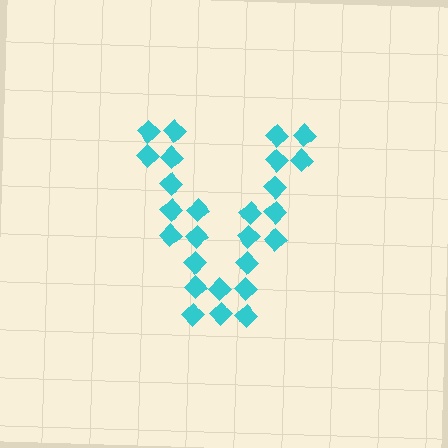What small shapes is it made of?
It is made of small diamonds.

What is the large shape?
The large shape is the letter V.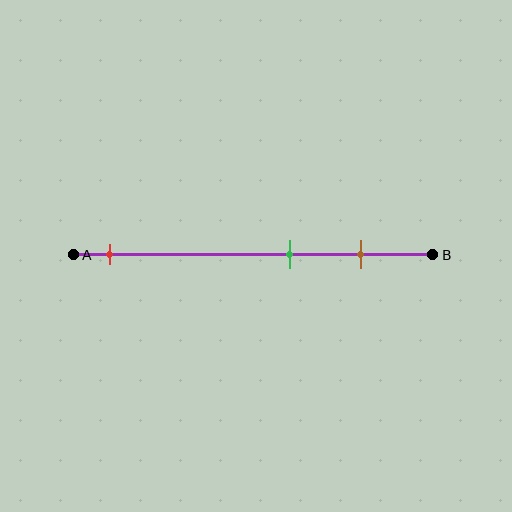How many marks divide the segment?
There are 3 marks dividing the segment.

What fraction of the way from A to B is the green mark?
The green mark is approximately 60% (0.6) of the way from A to B.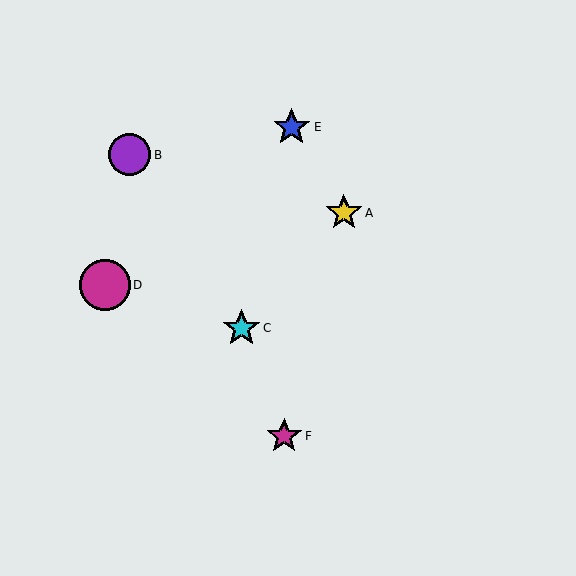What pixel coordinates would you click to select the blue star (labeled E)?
Click at (292, 127) to select the blue star E.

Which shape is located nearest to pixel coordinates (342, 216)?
The yellow star (labeled A) at (344, 213) is nearest to that location.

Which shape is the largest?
The magenta circle (labeled D) is the largest.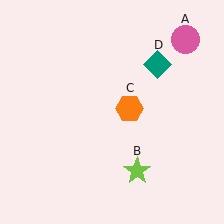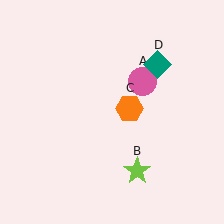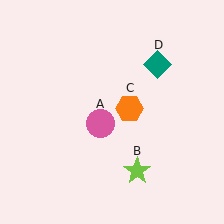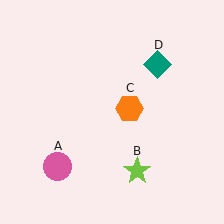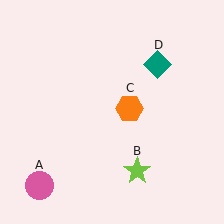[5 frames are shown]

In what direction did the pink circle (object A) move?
The pink circle (object A) moved down and to the left.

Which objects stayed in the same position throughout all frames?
Lime star (object B) and orange hexagon (object C) and teal diamond (object D) remained stationary.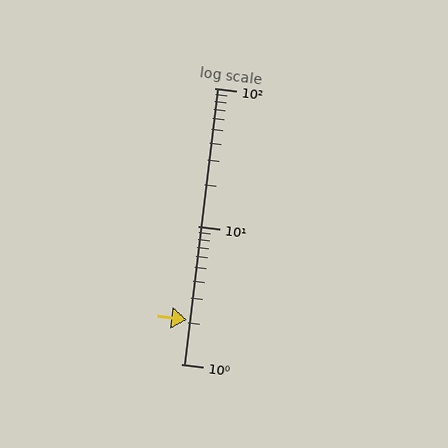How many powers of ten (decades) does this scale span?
The scale spans 2 decades, from 1 to 100.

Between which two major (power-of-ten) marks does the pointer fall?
The pointer is between 1 and 10.